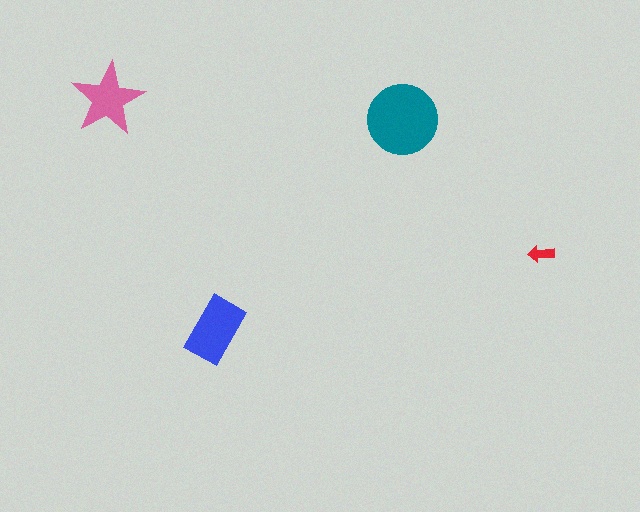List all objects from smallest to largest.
The red arrow, the pink star, the blue rectangle, the teal circle.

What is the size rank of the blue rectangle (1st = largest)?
2nd.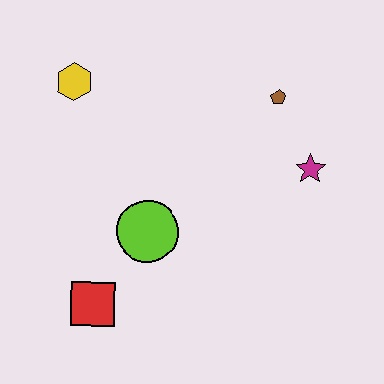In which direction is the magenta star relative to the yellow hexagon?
The magenta star is to the right of the yellow hexagon.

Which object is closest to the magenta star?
The brown pentagon is closest to the magenta star.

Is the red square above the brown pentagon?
No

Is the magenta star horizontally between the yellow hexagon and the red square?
No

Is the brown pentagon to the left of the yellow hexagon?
No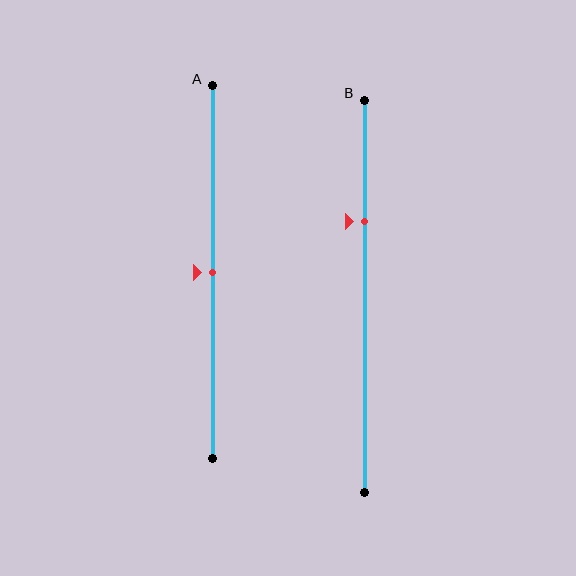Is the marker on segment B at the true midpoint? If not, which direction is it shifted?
No, the marker on segment B is shifted upward by about 19% of the segment length.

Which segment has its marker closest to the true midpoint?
Segment A has its marker closest to the true midpoint.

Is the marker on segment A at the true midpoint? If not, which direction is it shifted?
Yes, the marker on segment A is at the true midpoint.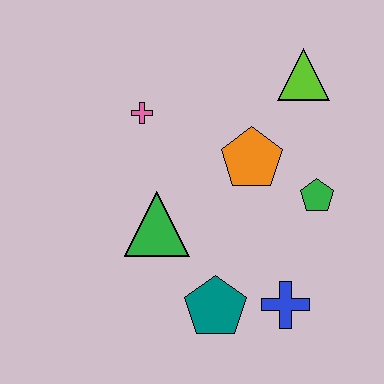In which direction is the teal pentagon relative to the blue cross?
The teal pentagon is to the left of the blue cross.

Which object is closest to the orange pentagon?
The green pentagon is closest to the orange pentagon.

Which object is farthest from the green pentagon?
The pink cross is farthest from the green pentagon.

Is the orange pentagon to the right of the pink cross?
Yes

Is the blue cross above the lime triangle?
No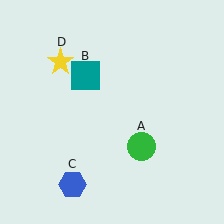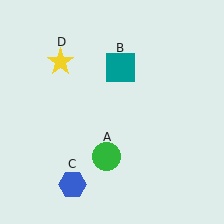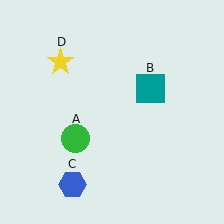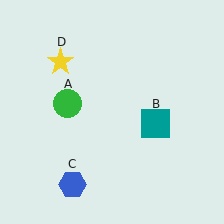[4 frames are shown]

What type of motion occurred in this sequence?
The green circle (object A), teal square (object B) rotated clockwise around the center of the scene.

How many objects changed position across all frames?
2 objects changed position: green circle (object A), teal square (object B).